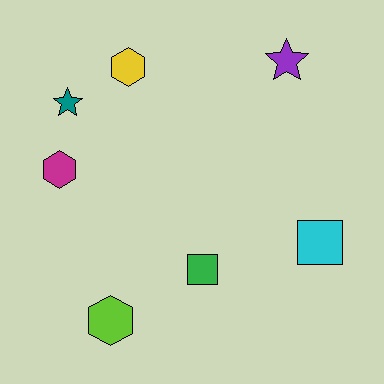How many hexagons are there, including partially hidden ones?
There are 3 hexagons.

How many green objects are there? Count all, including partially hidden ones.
There is 1 green object.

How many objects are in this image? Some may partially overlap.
There are 7 objects.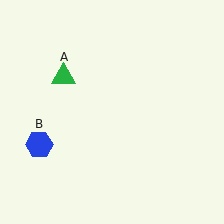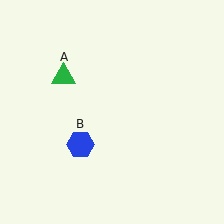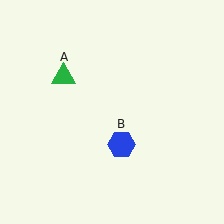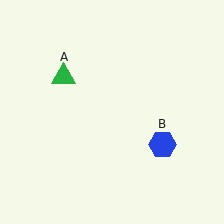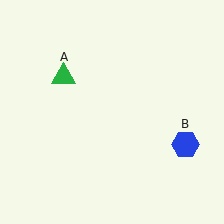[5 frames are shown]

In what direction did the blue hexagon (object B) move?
The blue hexagon (object B) moved right.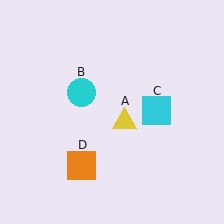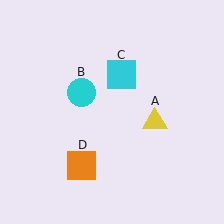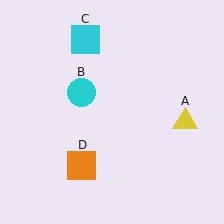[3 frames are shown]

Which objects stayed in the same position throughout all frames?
Cyan circle (object B) and orange square (object D) remained stationary.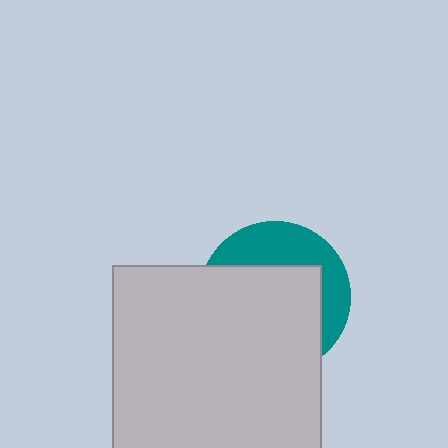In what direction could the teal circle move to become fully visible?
The teal circle could move toward the upper-right. That would shift it out from behind the light gray square entirely.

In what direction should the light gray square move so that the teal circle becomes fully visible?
The light gray square should move toward the lower-left. That is the shortest direction to clear the overlap and leave the teal circle fully visible.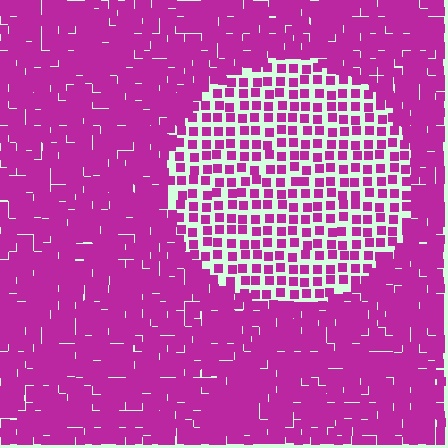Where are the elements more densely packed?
The elements are more densely packed outside the circle boundary.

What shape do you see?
I see a circle.